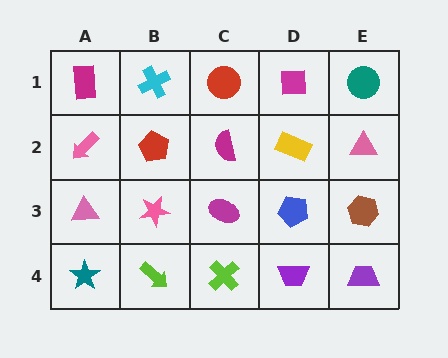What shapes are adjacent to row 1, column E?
A pink triangle (row 2, column E), a magenta square (row 1, column D).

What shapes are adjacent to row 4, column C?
A magenta ellipse (row 3, column C), a lime arrow (row 4, column B), a purple trapezoid (row 4, column D).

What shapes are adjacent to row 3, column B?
A red pentagon (row 2, column B), a lime arrow (row 4, column B), a pink triangle (row 3, column A), a magenta ellipse (row 3, column C).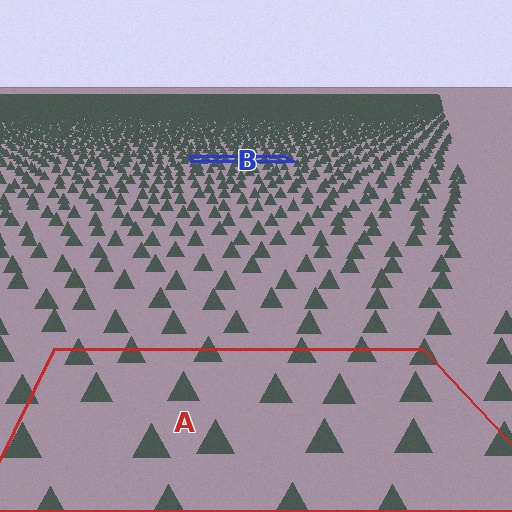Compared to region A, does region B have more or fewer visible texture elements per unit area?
Region B has more texture elements per unit area — they are packed more densely because it is farther away.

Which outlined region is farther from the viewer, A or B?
Region B is farther from the viewer — the texture elements inside it appear smaller and more densely packed.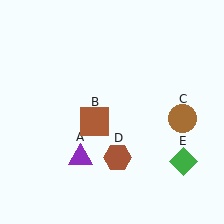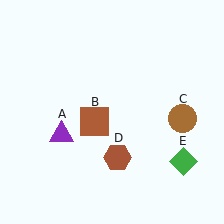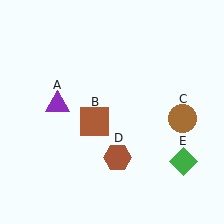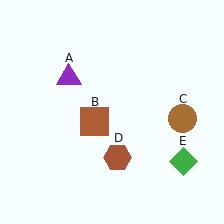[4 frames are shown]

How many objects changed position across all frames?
1 object changed position: purple triangle (object A).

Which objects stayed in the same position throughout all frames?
Brown square (object B) and brown circle (object C) and brown hexagon (object D) and green diamond (object E) remained stationary.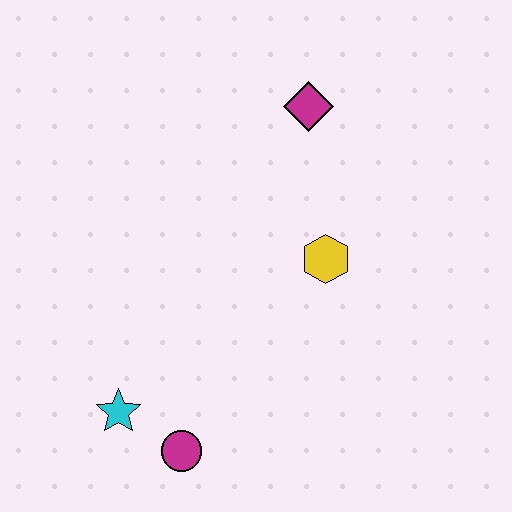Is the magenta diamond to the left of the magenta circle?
No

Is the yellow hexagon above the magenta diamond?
No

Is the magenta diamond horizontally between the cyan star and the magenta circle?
No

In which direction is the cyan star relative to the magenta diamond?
The cyan star is below the magenta diamond.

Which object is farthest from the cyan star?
The magenta diamond is farthest from the cyan star.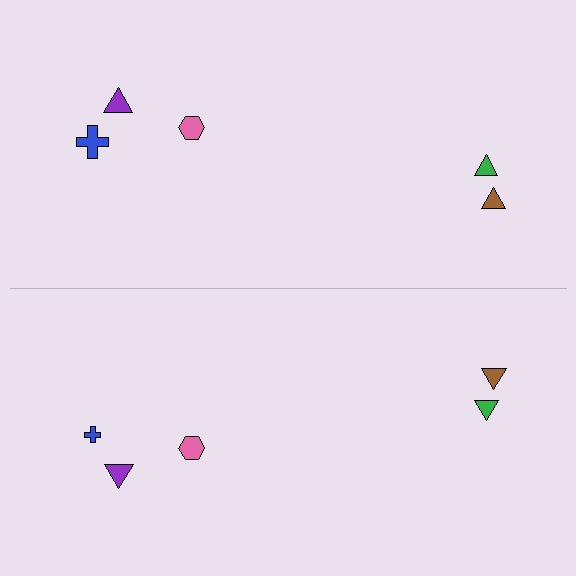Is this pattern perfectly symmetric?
No, the pattern is not perfectly symmetric. The blue cross on the bottom side has a different size than its mirror counterpart.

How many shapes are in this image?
There are 10 shapes in this image.